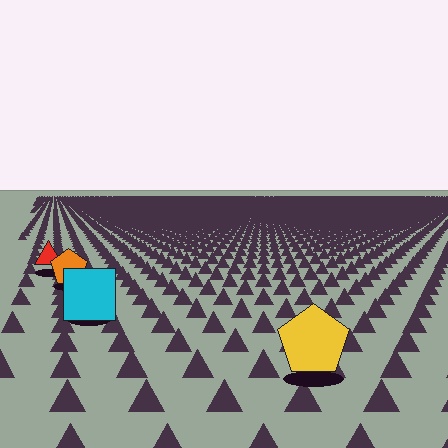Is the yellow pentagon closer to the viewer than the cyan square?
Yes. The yellow pentagon is closer — you can tell from the texture gradient: the ground texture is coarser near it.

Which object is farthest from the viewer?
The red triangle is farthest from the viewer. It appears smaller and the ground texture around it is denser.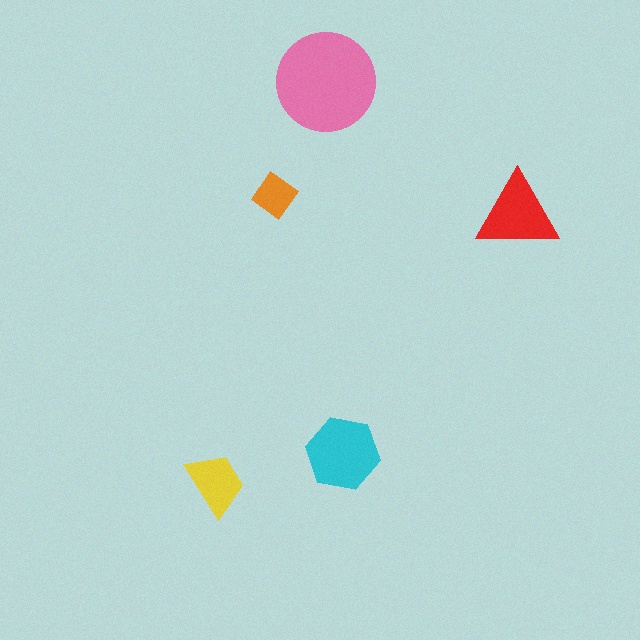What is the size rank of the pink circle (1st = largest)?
1st.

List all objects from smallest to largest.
The orange diamond, the yellow trapezoid, the red triangle, the cyan hexagon, the pink circle.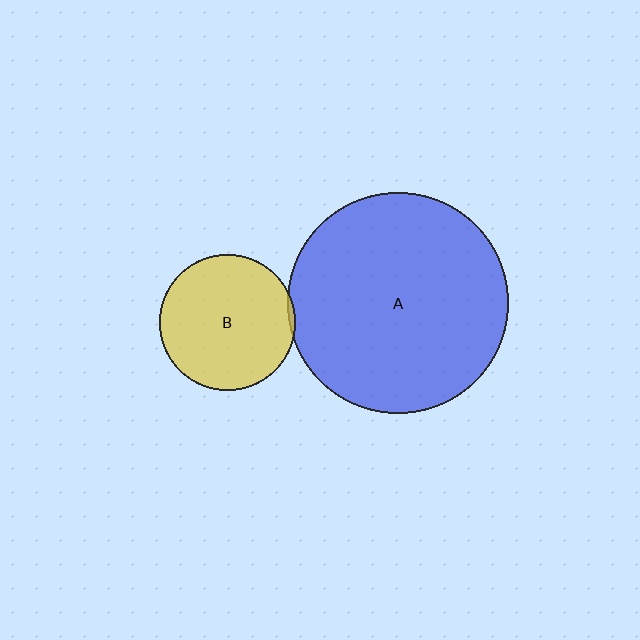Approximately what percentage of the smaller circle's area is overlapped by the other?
Approximately 5%.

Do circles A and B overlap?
Yes.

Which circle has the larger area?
Circle A (blue).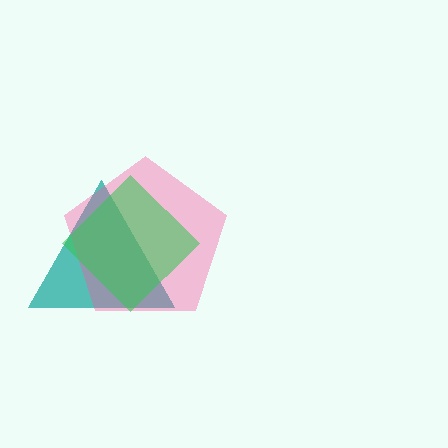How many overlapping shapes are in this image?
There are 3 overlapping shapes in the image.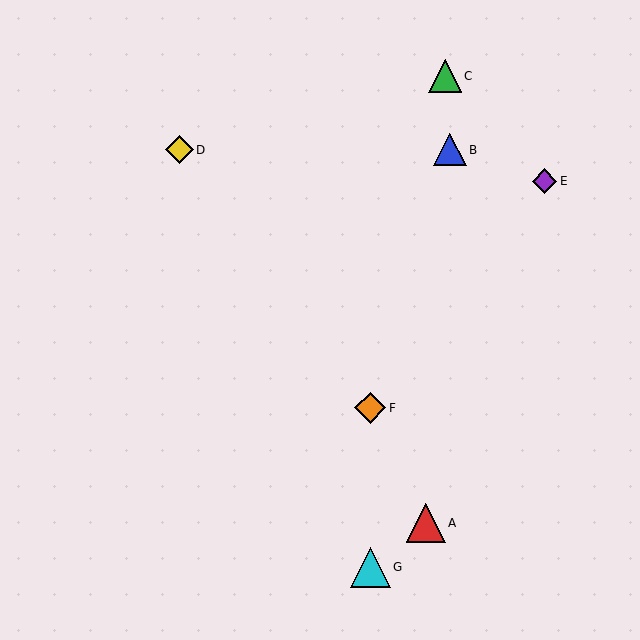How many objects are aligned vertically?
2 objects (F, G) are aligned vertically.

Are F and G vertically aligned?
Yes, both are at x≈370.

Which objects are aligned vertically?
Objects F, G are aligned vertically.